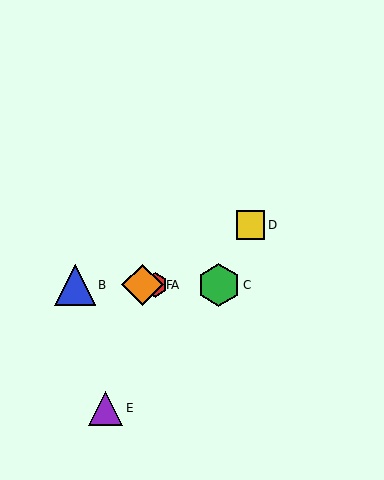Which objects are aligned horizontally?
Objects A, B, C, F are aligned horizontally.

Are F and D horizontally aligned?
No, F is at y≈285 and D is at y≈225.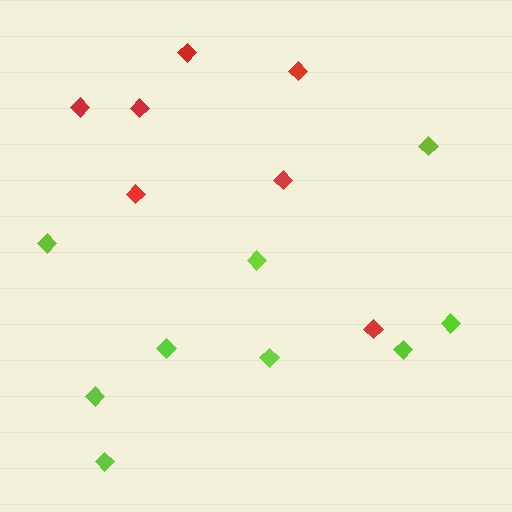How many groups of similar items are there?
There are 2 groups: one group of red diamonds (7) and one group of lime diamonds (9).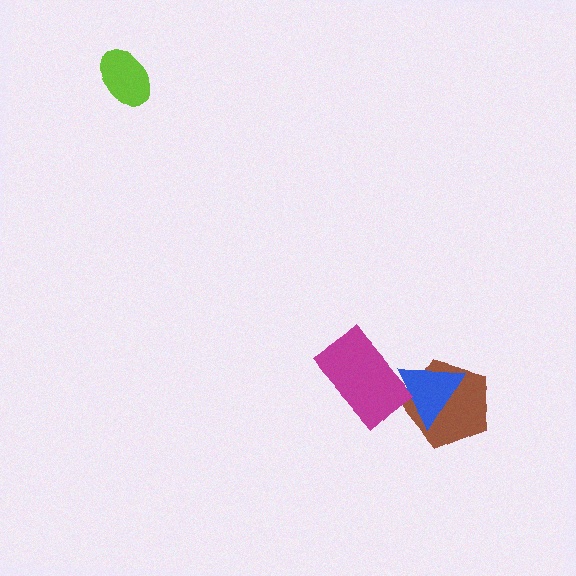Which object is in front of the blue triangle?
The magenta rectangle is in front of the blue triangle.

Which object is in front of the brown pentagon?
The blue triangle is in front of the brown pentagon.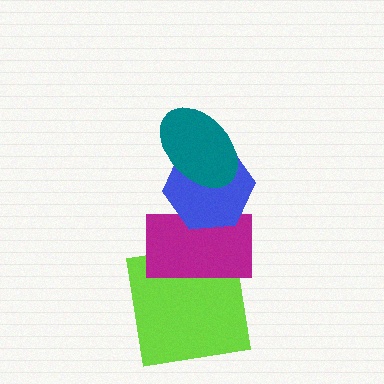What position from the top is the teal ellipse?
The teal ellipse is 1st from the top.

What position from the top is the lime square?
The lime square is 4th from the top.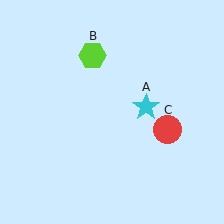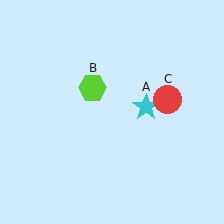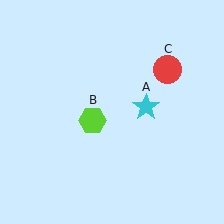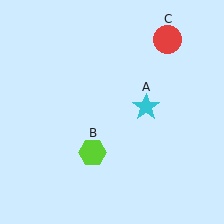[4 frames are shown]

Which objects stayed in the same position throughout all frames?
Cyan star (object A) remained stationary.